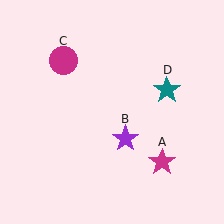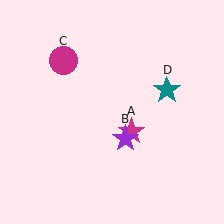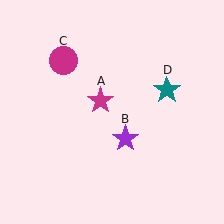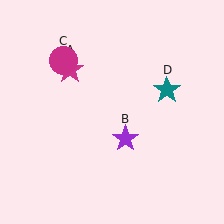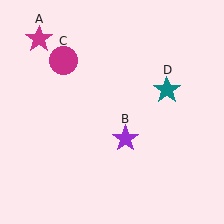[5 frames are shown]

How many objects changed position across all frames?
1 object changed position: magenta star (object A).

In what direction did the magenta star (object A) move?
The magenta star (object A) moved up and to the left.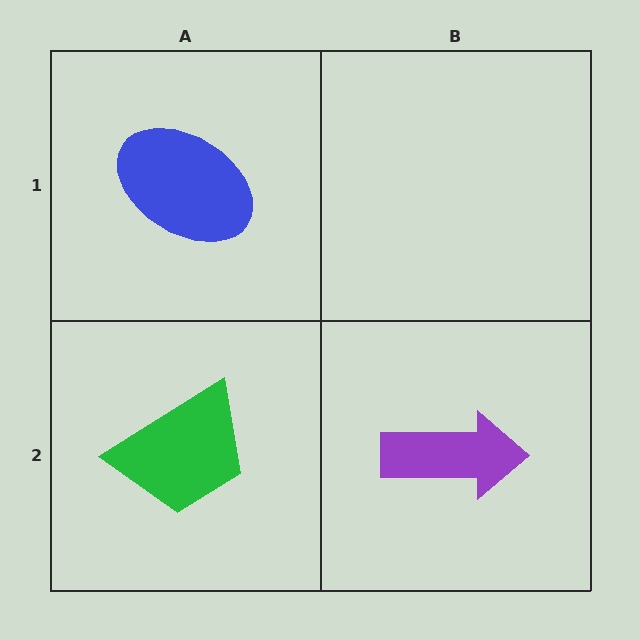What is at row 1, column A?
A blue ellipse.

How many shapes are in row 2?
2 shapes.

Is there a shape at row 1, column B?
No, that cell is empty.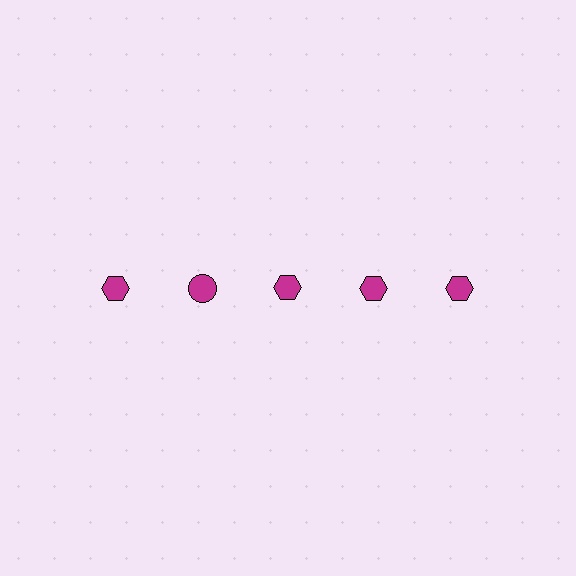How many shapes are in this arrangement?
There are 5 shapes arranged in a grid pattern.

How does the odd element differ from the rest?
It has a different shape: circle instead of hexagon.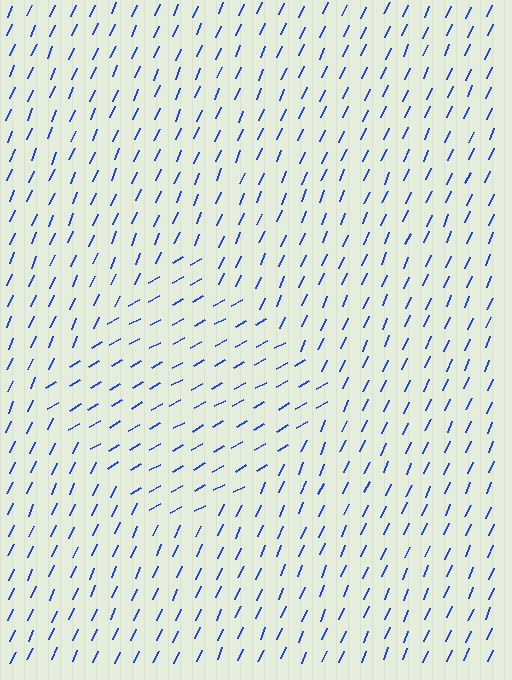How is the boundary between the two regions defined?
The boundary is defined purely by a change in line orientation (approximately 37 degrees difference). All lines are the same color and thickness.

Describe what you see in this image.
The image is filled with small blue line segments. A diamond region in the image has lines oriented differently from the surrounding lines, creating a visible texture boundary.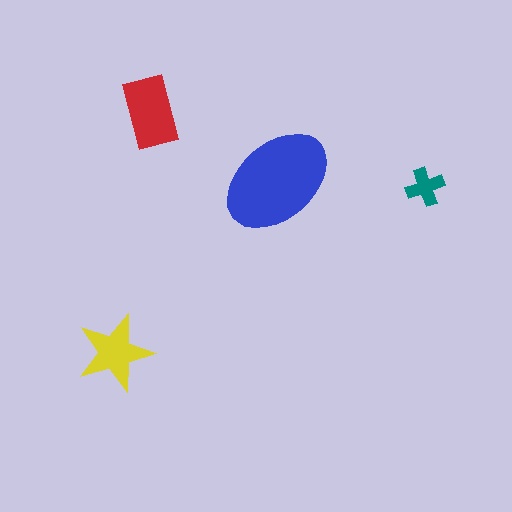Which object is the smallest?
The teal cross.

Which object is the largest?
The blue ellipse.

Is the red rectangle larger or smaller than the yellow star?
Larger.